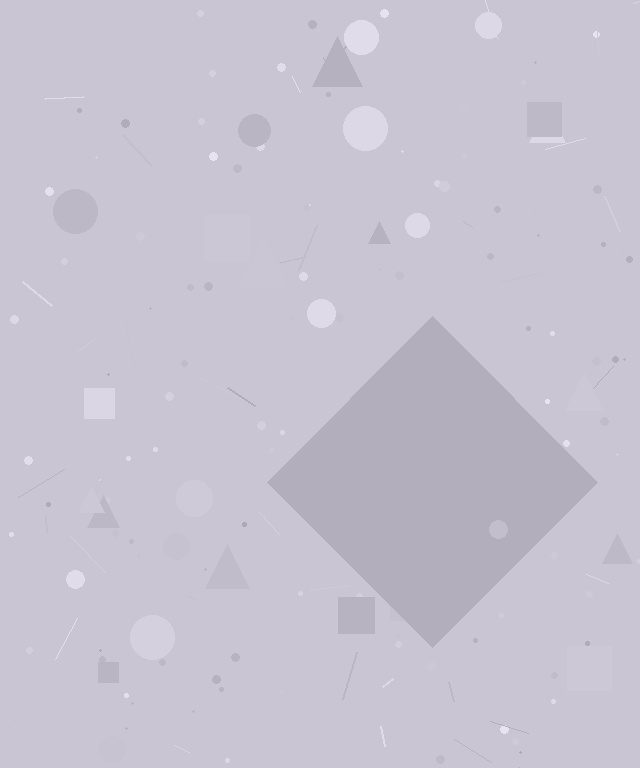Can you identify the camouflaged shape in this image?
The camouflaged shape is a diamond.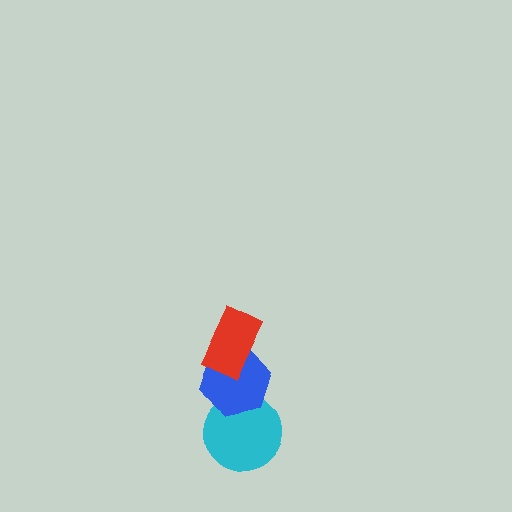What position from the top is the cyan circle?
The cyan circle is 3rd from the top.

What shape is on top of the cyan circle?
The blue hexagon is on top of the cyan circle.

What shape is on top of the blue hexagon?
The red rectangle is on top of the blue hexagon.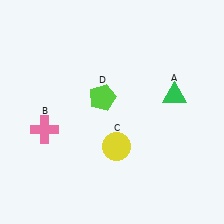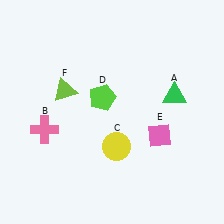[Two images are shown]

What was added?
A pink diamond (E), a lime triangle (F) were added in Image 2.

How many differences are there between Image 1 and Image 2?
There are 2 differences between the two images.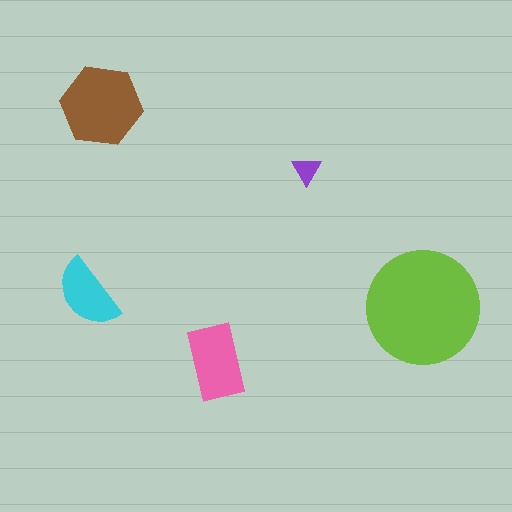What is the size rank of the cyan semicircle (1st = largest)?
4th.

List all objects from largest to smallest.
The lime circle, the brown hexagon, the pink rectangle, the cyan semicircle, the purple triangle.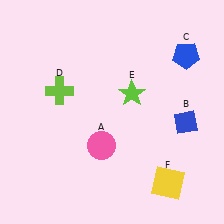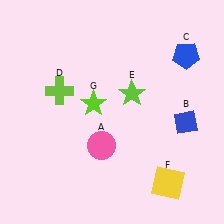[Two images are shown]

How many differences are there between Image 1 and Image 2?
There is 1 difference between the two images.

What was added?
A lime star (G) was added in Image 2.